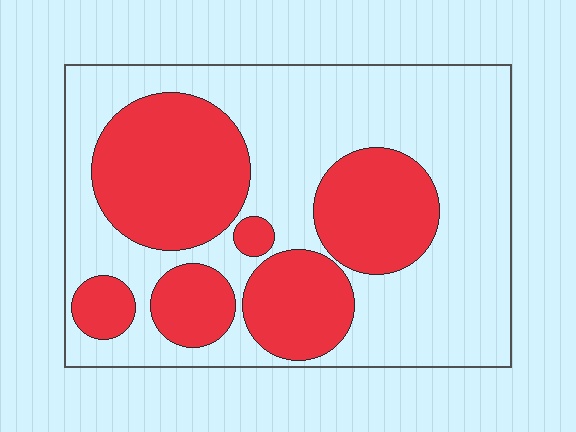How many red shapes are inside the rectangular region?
6.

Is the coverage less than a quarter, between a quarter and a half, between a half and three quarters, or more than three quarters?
Between a quarter and a half.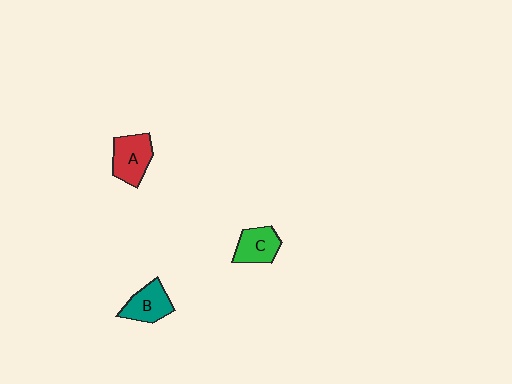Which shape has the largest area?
Shape A (red).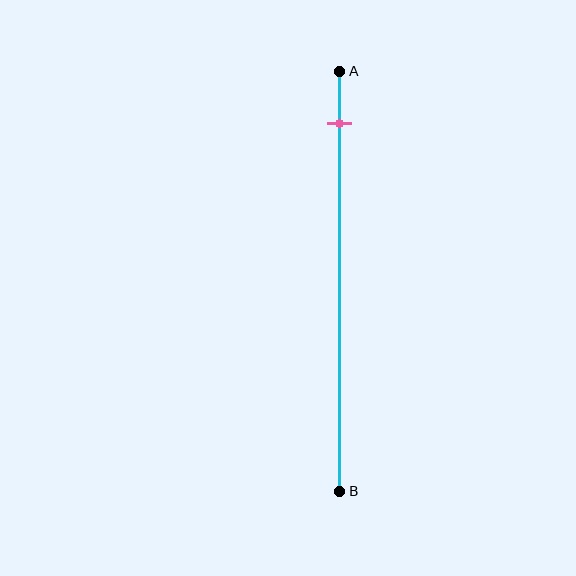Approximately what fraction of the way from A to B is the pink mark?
The pink mark is approximately 15% of the way from A to B.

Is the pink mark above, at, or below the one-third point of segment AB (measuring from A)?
The pink mark is above the one-third point of segment AB.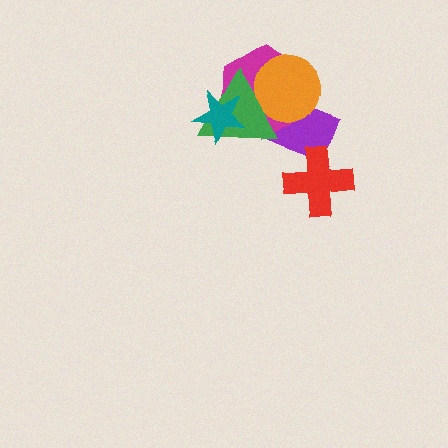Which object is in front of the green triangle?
The teal star is in front of the green triangle.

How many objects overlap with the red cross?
1 object overlaps with the red cross.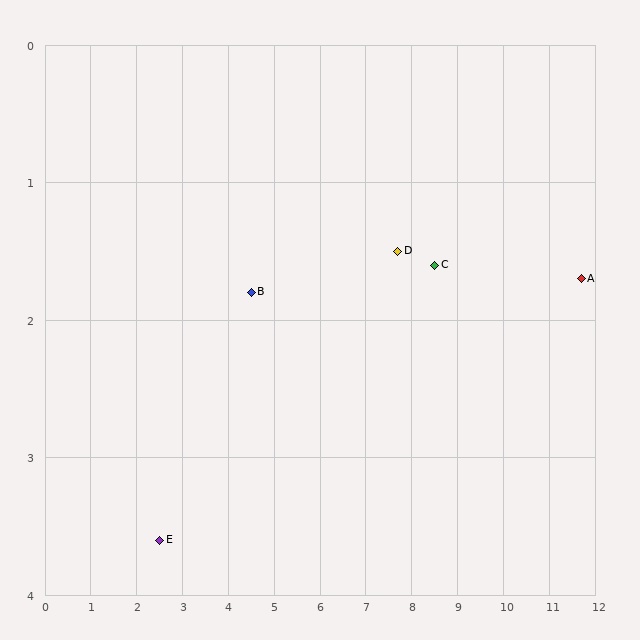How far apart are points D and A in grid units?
Points D and A are about 4.0 grid units apart.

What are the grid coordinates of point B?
Point B is at approximately (4.5, 1.8).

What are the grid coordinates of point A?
Point A is at approximately (11.7, 1.7).